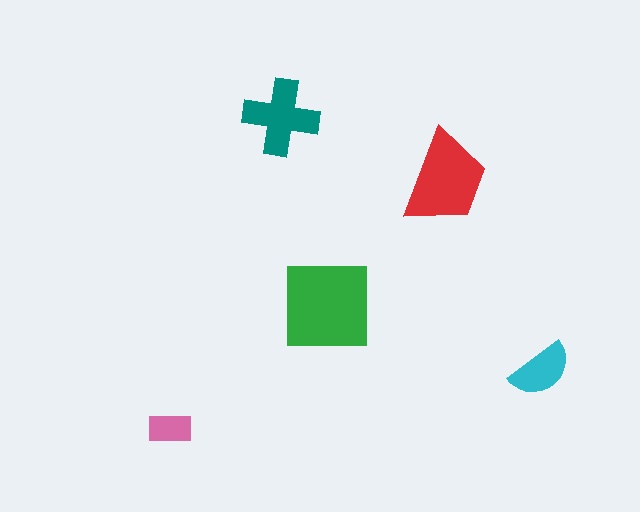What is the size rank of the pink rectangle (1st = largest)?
5th.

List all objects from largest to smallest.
The green square, the red trapezoid, the teal cross, the cyan semicircle, the pink rectangle.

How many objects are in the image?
There are 5 objects in the image.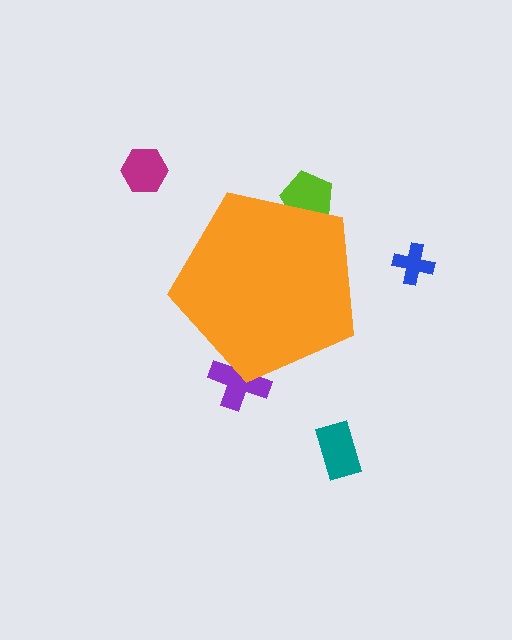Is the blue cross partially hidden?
No, the blue cross is fully visible.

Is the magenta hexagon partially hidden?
No, the magenta hexagon is fully visible.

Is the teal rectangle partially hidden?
No, the teal rectangle is fully visible.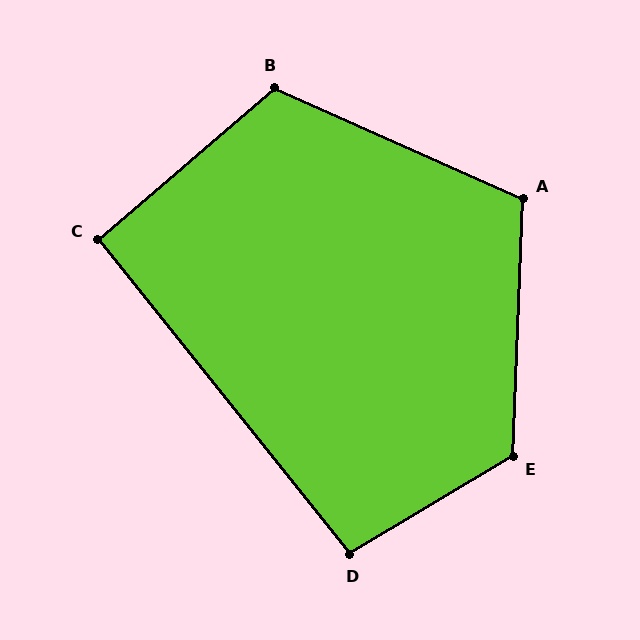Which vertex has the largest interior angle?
E, at approximately 123 degrees.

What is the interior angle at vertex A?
Approximately 112 degrees (obtuse).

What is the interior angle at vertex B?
Approximately 115 degrees (obtuse).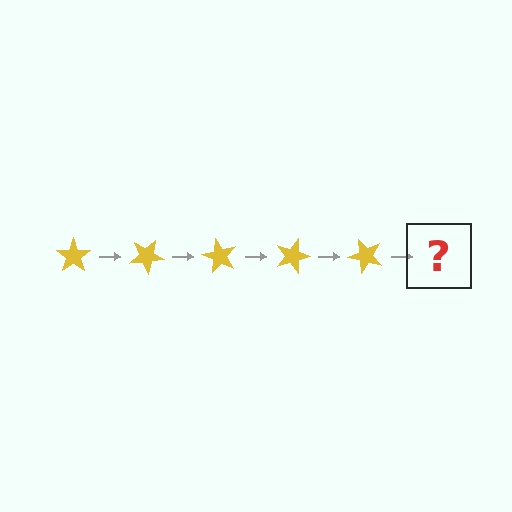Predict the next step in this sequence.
The next step is a yellow star rotated 150 degrees.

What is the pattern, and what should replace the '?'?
The pattern is that the star rotates 30 degrees each step. The '?' should be a yellow star rotated 150 degrees.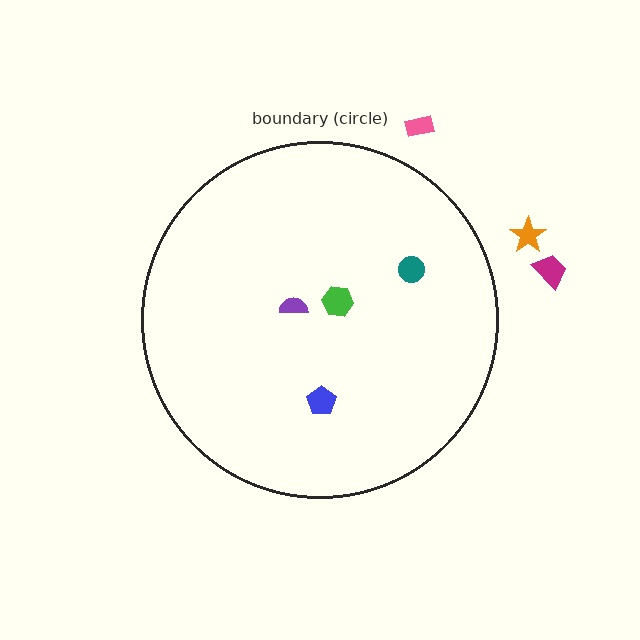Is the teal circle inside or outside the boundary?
Inside.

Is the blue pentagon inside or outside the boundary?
Inside.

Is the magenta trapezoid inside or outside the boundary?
Outside.